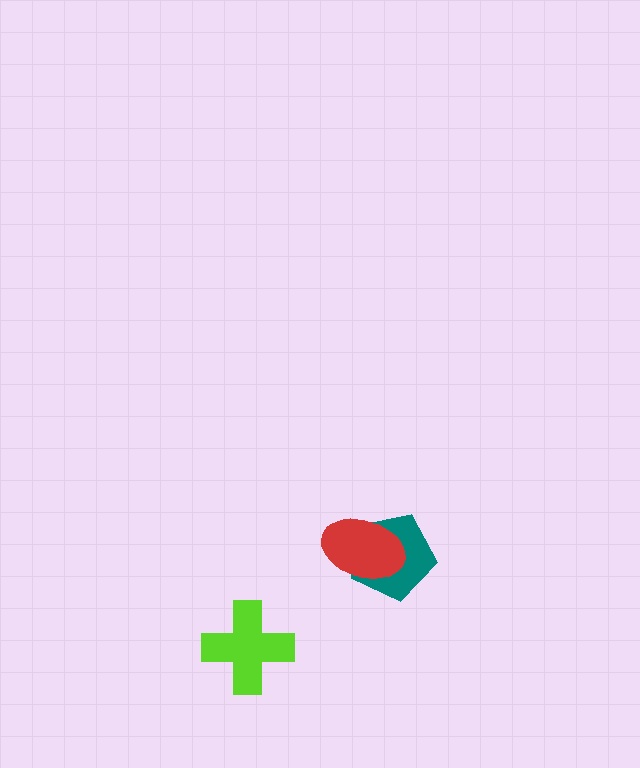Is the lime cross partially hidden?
No, no other shape covers it.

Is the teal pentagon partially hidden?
Yes, it is partially covered by another shape.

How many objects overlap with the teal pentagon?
1 object overlaps with the teal pentagon.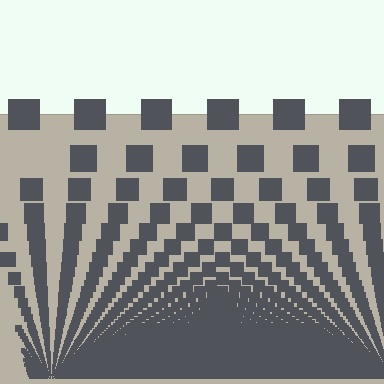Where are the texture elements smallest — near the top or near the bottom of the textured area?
Near the bottom.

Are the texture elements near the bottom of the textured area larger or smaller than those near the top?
Smaller. The gradient is inverted — elements near the bottom are smaller and denser.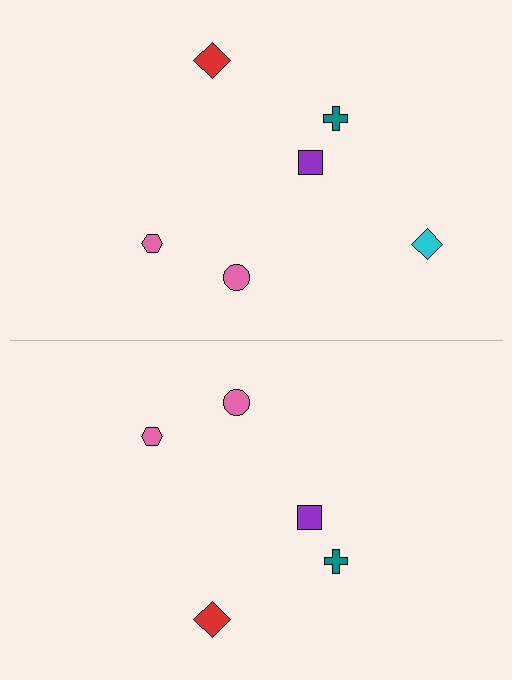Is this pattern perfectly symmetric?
No, the pattern is not perfectly symmetric. A cyan diamond is missing from the bottom side.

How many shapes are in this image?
There are 11 shapes in this image.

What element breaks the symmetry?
A cyan diamond is missing from the bottom side.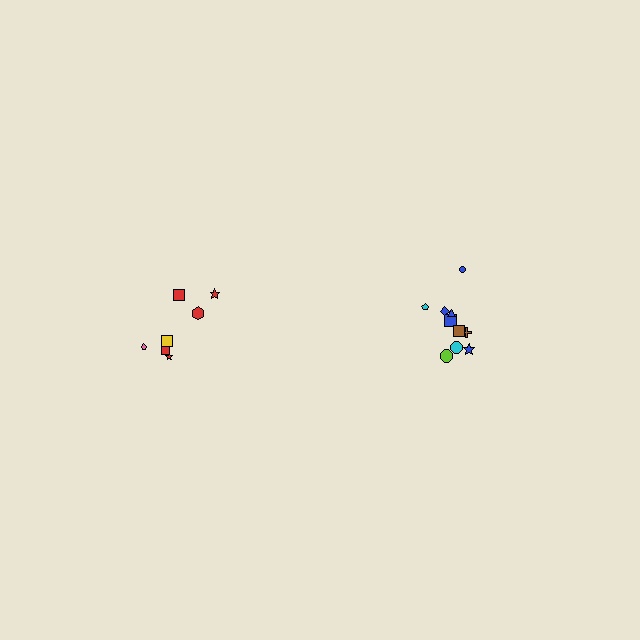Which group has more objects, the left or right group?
The right group.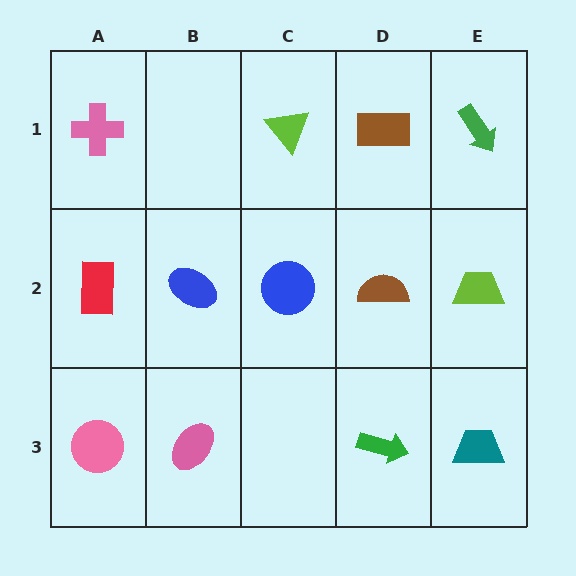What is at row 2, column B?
A blue ellipse.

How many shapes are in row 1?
4 shapes.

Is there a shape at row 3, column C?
No, that cell is empty.